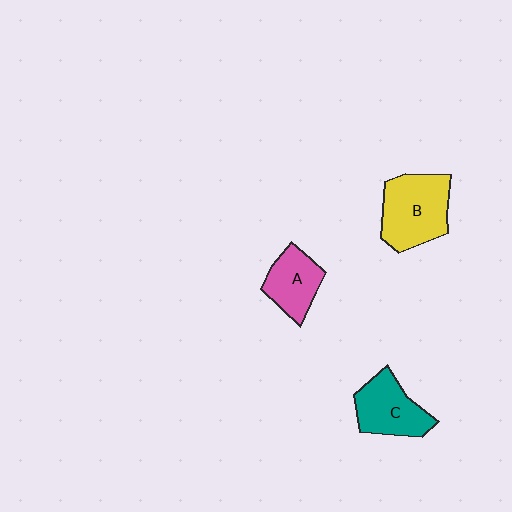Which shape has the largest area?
Shape B (yellow).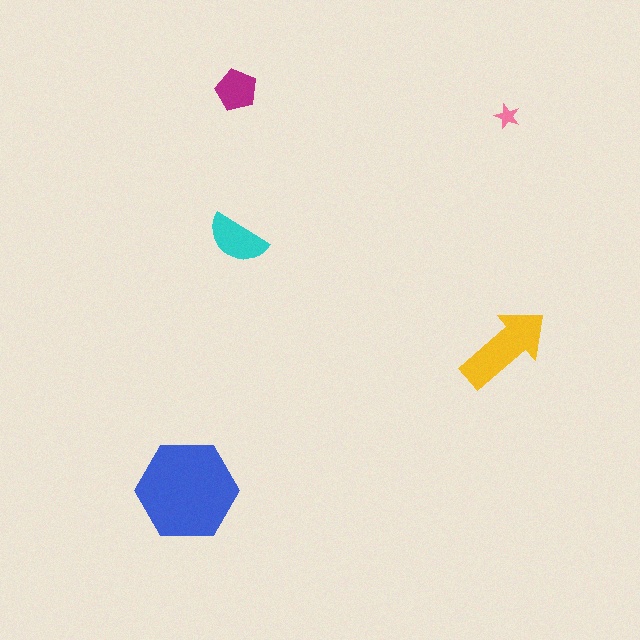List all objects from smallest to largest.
The pink star, the magenta pentagon, the cyan semicircle, the yellow arrow, the blue hexagon.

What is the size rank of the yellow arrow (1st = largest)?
2nd.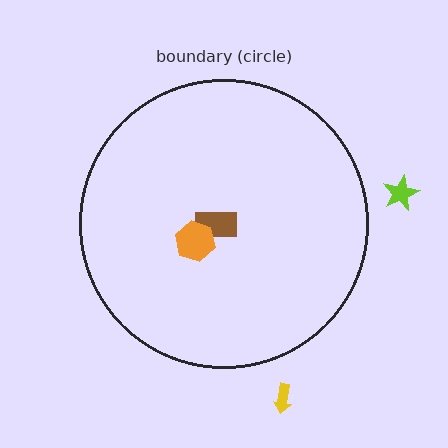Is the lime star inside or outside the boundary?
Outside.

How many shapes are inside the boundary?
2 inside, 2 outside.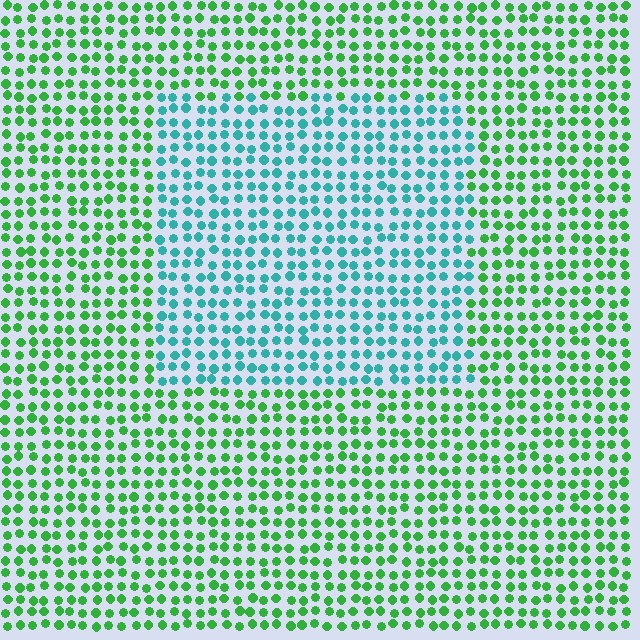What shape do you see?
I see a rectangle.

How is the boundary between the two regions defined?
The boundary is defined purely by a slight shift in hue (about 51 degrees). Spacing, size, and orientation are identical on both sides.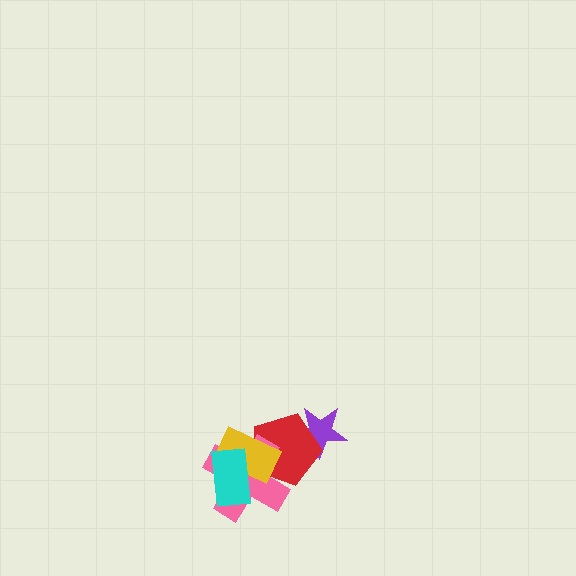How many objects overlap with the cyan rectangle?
2 objects overlap with the cyan rectangle.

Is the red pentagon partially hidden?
Yes, it is partially covered by another shape.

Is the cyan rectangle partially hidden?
No, no other shape covers it.